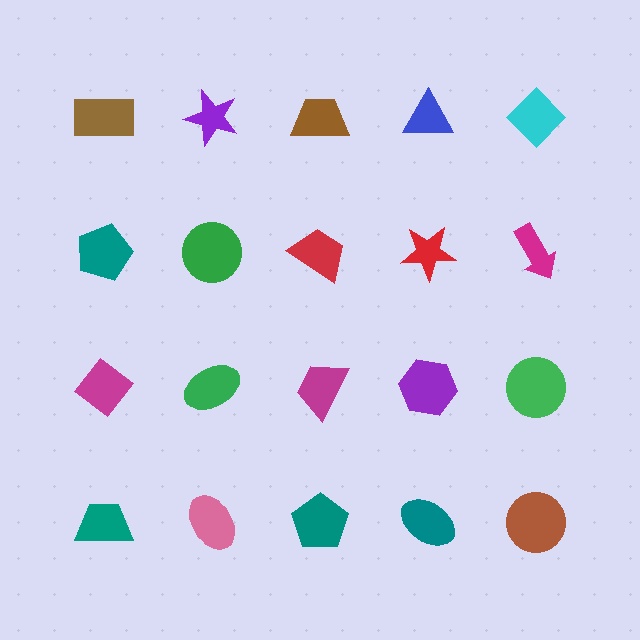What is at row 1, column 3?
A brown trapezoid.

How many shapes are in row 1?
5 shapes.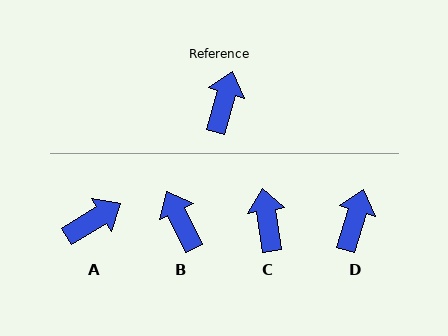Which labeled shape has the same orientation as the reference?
D.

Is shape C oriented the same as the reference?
No, it is off by about 25 degrees.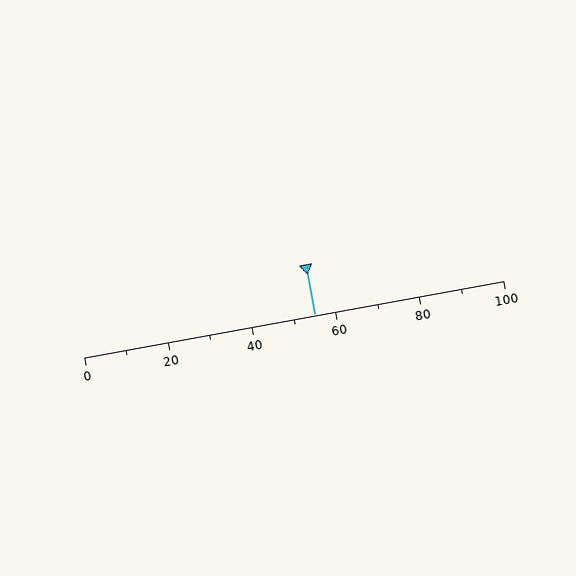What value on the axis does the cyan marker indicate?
The marker indicates approximately 55.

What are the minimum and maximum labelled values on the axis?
The axis runs from 0 to 100.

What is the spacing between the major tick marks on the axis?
The major ticks are spaced 20 apart.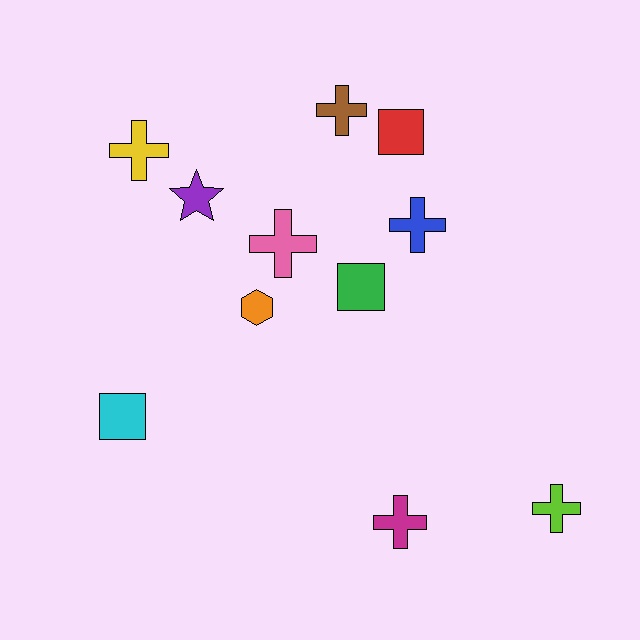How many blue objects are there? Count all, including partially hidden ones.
There is 1 blue object.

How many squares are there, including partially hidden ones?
There are 3 squares.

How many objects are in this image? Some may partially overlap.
There are 11 objects.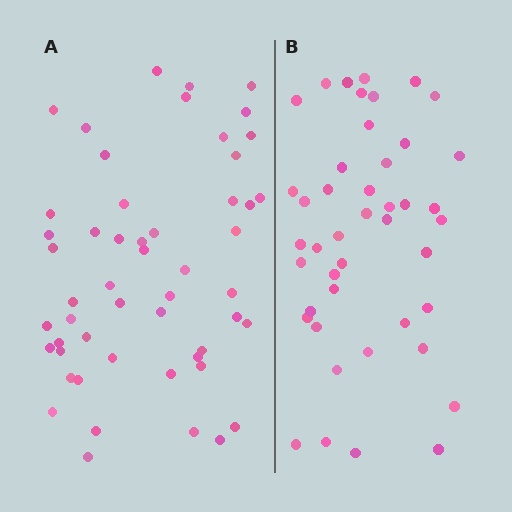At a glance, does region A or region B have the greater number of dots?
Region A (the left region) has more dots.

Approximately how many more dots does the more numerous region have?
Region A has roughly 8 or so more dots than region B.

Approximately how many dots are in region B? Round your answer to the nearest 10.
About 40 dots. (The exact count is 44, which rounds to 40.)